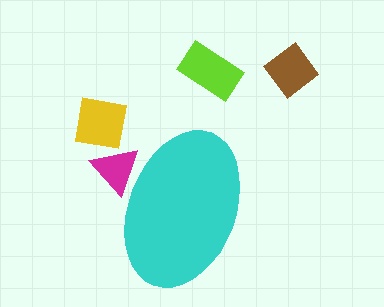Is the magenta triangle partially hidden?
Yes, the magenta triangle is partially hidden behind the cyan ellipse.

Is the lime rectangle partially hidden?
No, the lime rectangle is fully visible.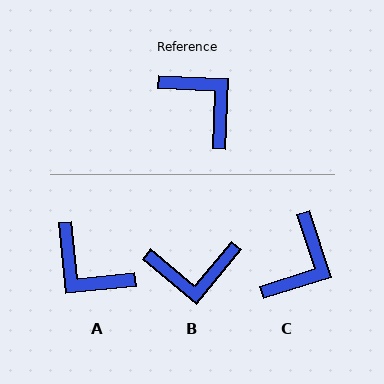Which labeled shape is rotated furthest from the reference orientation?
A, about 172 degrees away.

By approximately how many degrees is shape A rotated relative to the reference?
Approximately 172 degrees clockwise.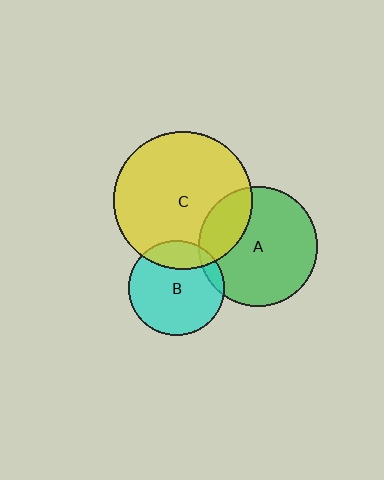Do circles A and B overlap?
Yes.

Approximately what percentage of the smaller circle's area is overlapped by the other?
Approximately 10%.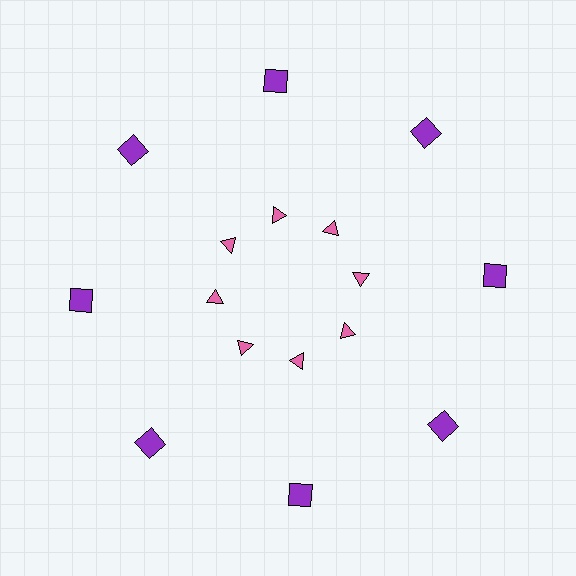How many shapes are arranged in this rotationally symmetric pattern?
There are 16 shapes, arranged in 8 groups of 2.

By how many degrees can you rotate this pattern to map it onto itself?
The pattern maps onto itself every 45 degrees of rotation.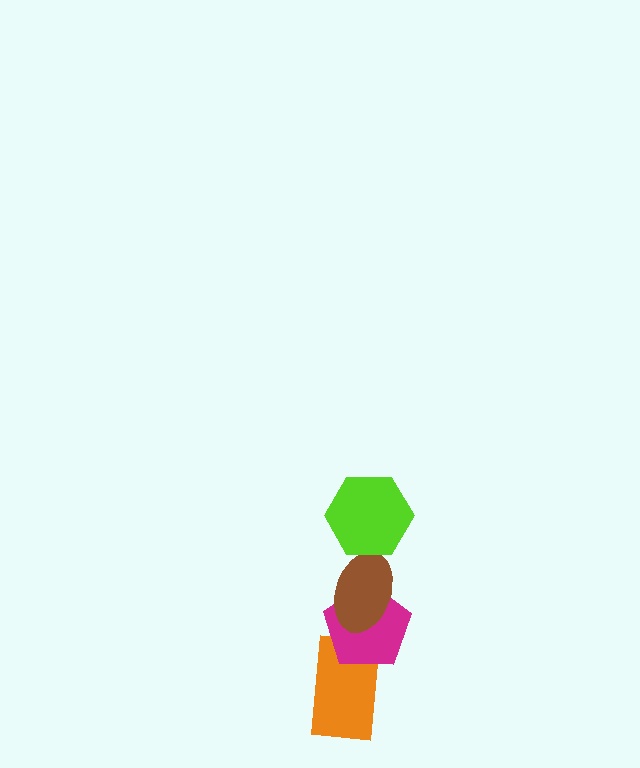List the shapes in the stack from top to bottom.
From top to bottom: the lime hexagon, the brown ellipse, the magenta pentagon, the orange rectangle.